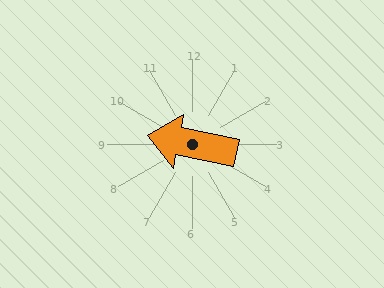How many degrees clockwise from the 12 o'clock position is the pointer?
Approximately 281 degrees.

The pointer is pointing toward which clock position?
Roughly 9 o'clock.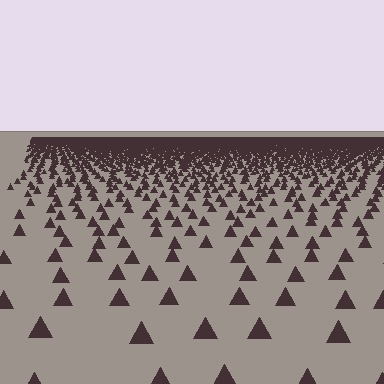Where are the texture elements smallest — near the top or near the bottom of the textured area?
Near the top.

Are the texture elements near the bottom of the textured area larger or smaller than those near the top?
Larger. Near the bottom, elements are closer to the viewer and appear at a bigger on-screen size.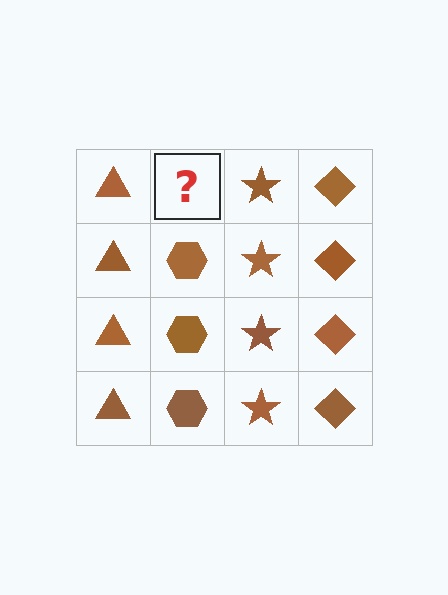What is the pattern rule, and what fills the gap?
The rule is that each column has a consistent shape. The gap should be filled with a brown hexagon.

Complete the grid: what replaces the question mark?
The question mark should be replaced with a brown hexagon.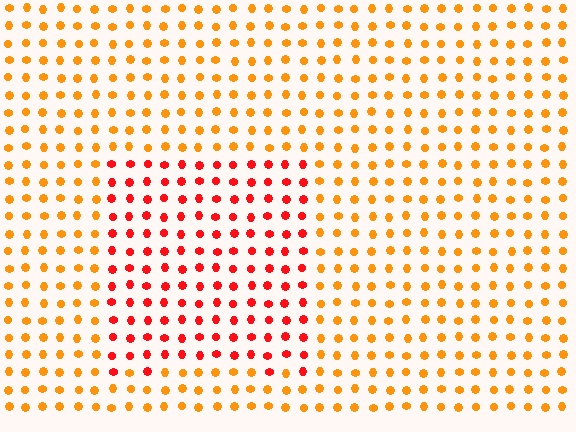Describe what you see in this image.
The image is filled with small orange elements in a uniform arrangement. A rectangle-shaped region is visible where the elements are tinted to a slightly different hue, forming a subtle color boundary.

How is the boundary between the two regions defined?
The boundary is defined purely by a slight shift in hue (about 37 degrees). Spacing, size, and orientation are identical on both sides.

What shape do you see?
I see a rectangle.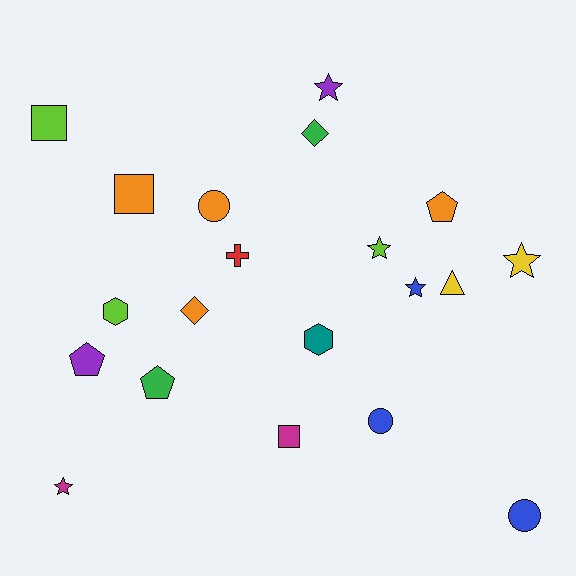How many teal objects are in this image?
There is 1 teal object.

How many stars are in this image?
There are 5 stars.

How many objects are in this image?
There are 20 objects.